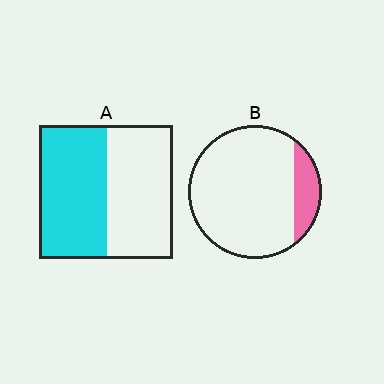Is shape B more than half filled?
No.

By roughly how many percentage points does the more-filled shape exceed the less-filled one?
By roughly 35 percentage points (A over B).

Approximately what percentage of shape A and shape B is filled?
A is approximately 50% and B is approximately 15%.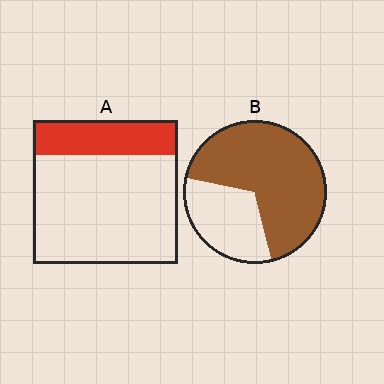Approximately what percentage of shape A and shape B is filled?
A is approximately 25% and B is approximately 70%.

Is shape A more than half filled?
No.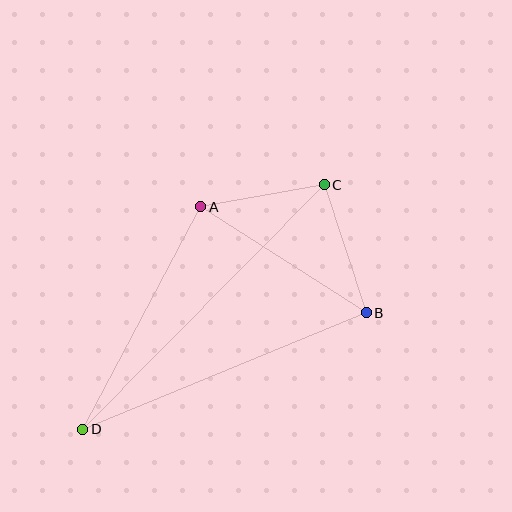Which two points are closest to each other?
Points A and C are closest to each other.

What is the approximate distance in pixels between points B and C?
The distance between B and C is approximately 134 pixels.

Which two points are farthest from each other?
Points C and D are farthest from each other.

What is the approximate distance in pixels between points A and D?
The distance between A and D is approximately 252 pixels.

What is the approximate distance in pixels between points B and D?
The distance between B and D is approximately 307 pixels.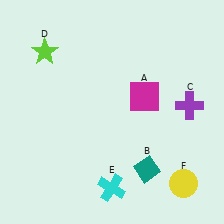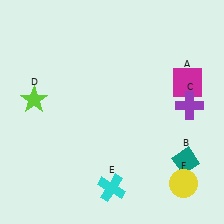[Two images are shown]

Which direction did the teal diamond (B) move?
The teal diamond (B) moved right.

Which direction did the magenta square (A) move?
The magenta square (A) moved right.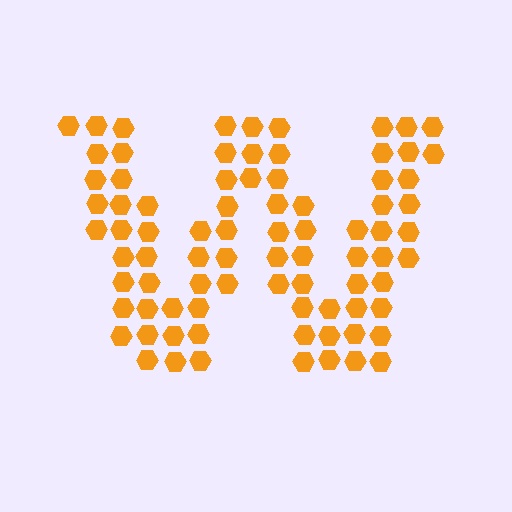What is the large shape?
The large shape is the letter W.